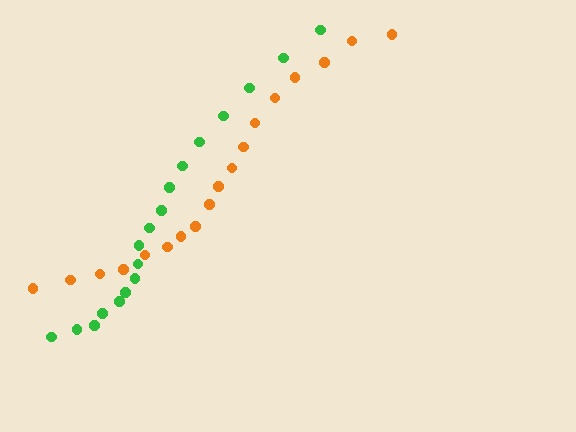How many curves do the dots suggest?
There are 2 distinct paths.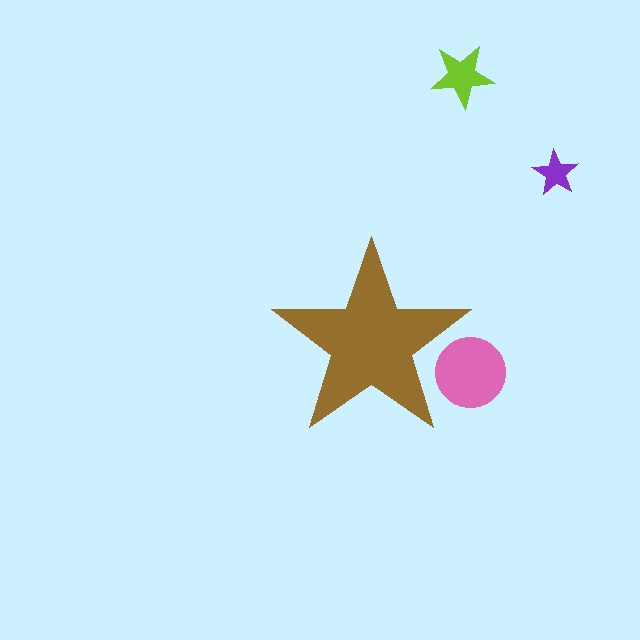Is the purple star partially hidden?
No, the purple star is fully visible.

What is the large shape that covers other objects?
A brown star.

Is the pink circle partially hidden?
Yes, the pink circle is partially hidden behind the brown star.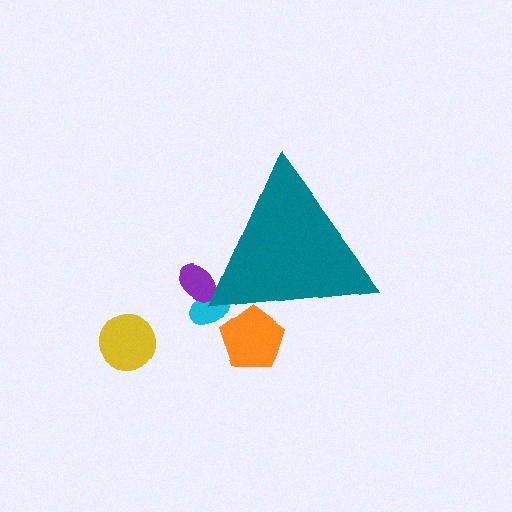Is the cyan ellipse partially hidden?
Yes, the cyan ellipse is partially hidden behind the teal triangle.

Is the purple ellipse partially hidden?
Yes, the purple ellipse is partially hidden behind the teal triangle.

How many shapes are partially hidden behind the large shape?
3 shapes are partially hidden.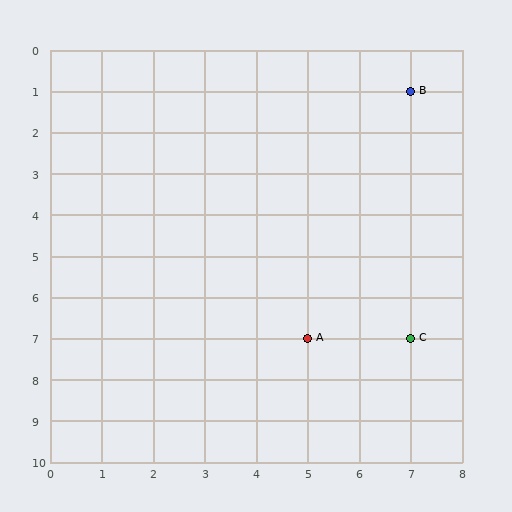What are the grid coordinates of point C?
Point C is at grid coordinates (7, 7).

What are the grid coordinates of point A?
Point A is at grid coordinates (5, 7).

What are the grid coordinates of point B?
Point B is at grid coordinates (7, 1).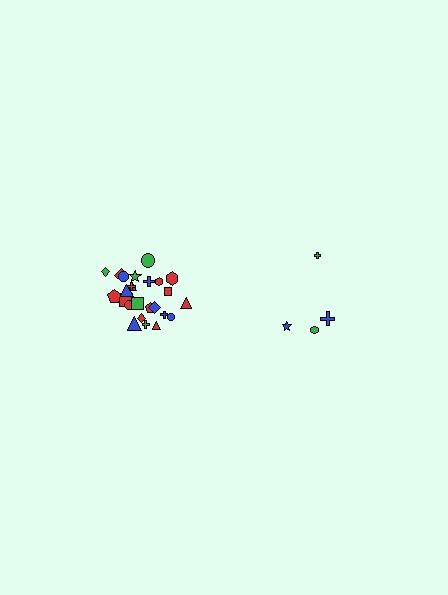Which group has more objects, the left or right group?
The left group.